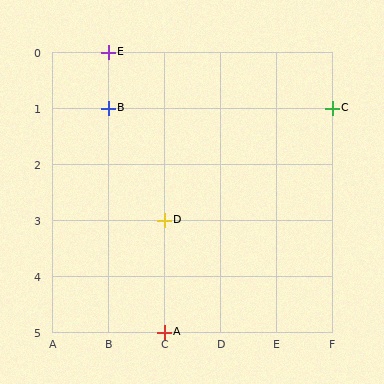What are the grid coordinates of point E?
Point E is at grid coordinates (B, 0).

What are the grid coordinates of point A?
Point A is at grid coordinates (C, 5).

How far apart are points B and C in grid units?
Points B and C are 4 columns apart.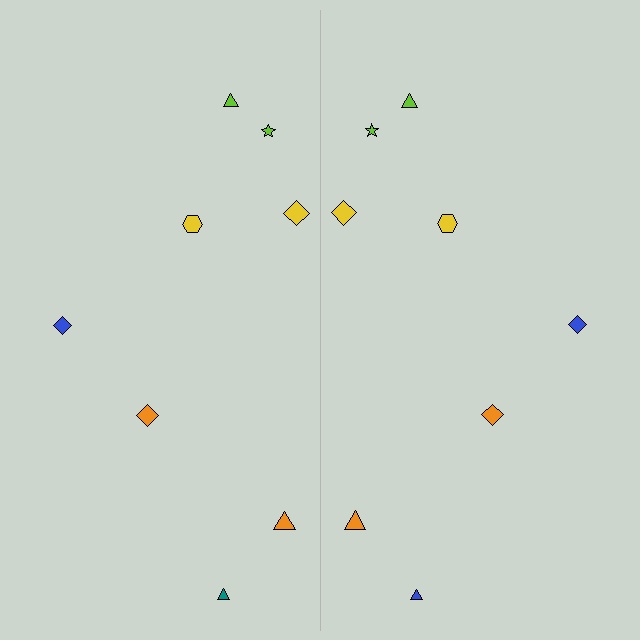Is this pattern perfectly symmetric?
No, the pattern is not perfectly symmetric. The blue triangle on the right side breaks the symmetry — its mirror counterpart is teal.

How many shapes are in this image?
There are 16 shapes in this image.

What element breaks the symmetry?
The blue triangle on the right side breaks the symmetry — its mirror counterpart is teal.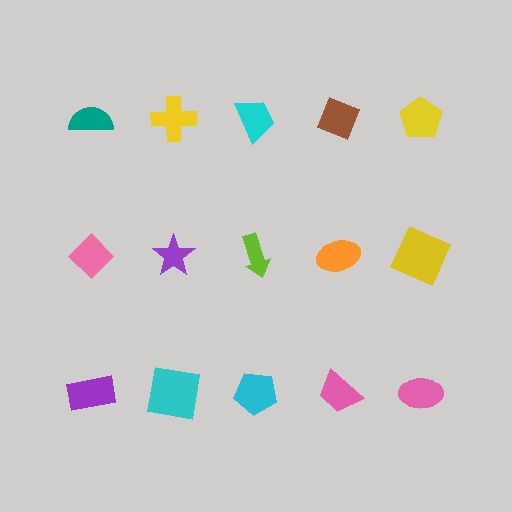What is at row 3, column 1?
A purple rectangle.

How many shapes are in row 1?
5 shapes.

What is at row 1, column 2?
A yellow cross.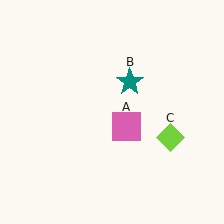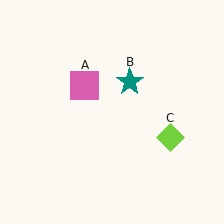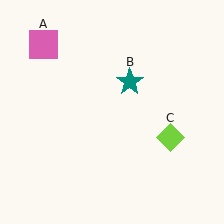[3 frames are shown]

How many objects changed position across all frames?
1 object changed position: pink square (object A).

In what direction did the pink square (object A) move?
The pink square (object A) moved up and to the left.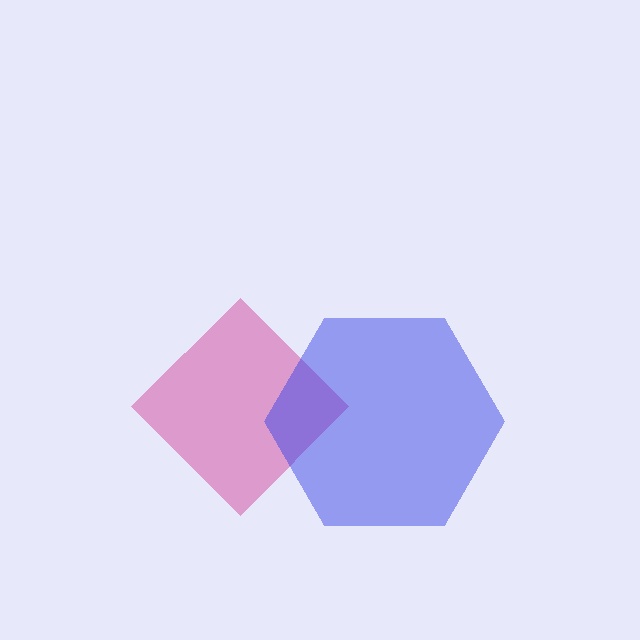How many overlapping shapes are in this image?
There are 2 overlapping shapes in the image.